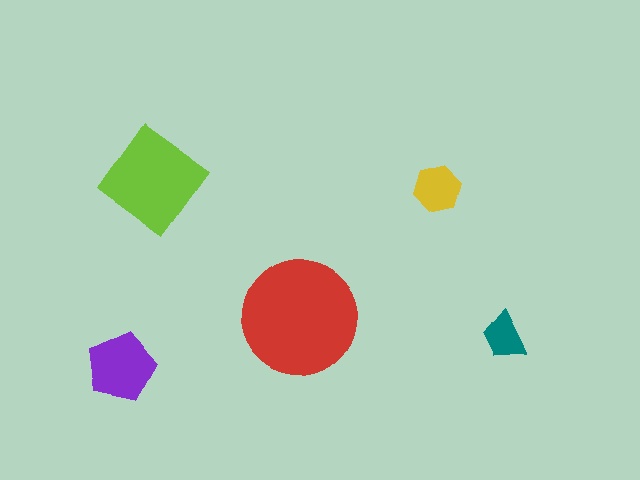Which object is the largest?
The red circle.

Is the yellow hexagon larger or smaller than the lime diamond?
Smaller.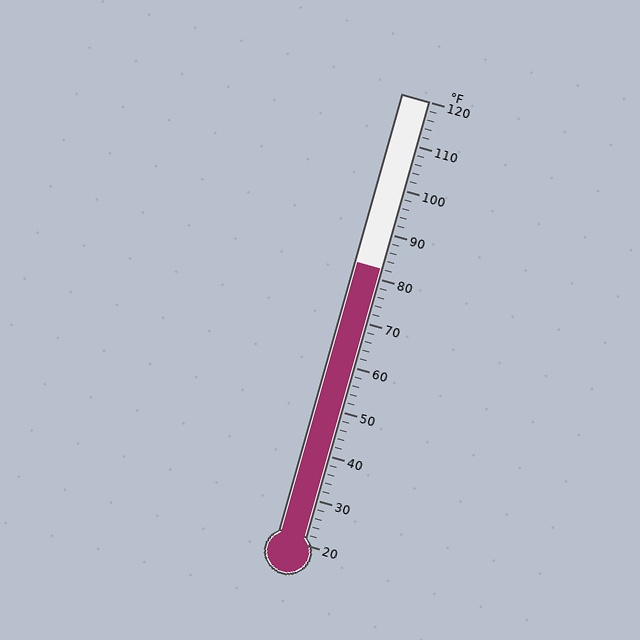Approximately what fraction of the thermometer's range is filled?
The thermometer is filled to approximately 60% of its range.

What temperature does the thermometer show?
The thermometer shows approximately 82°F.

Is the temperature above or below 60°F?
The temperature is above 60°F.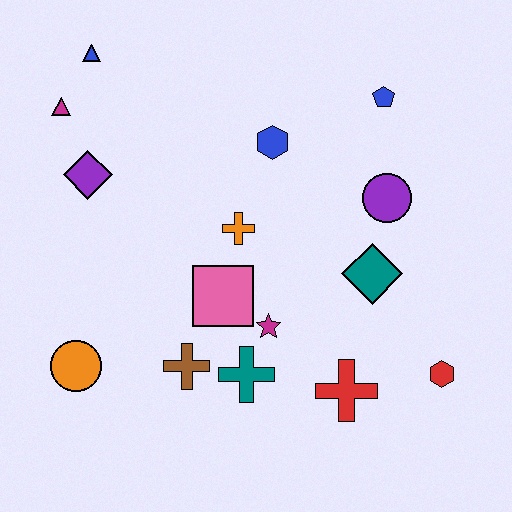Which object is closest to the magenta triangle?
The blue triangle is closest to the magenta triangle.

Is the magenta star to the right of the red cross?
No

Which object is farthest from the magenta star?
The blue triangle is farthest from the magenta star.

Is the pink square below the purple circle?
Yes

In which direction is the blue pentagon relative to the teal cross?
The blue pentagon is above the teal cross.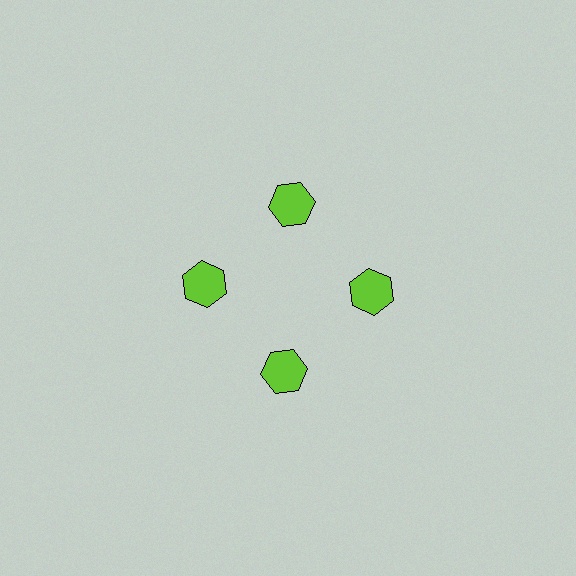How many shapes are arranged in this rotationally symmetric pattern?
There are 4 shapes, arranged in 4 groups of 1.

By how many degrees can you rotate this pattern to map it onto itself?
The pattern maps onto itself every 90 degrees of rotation.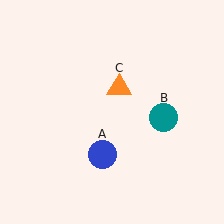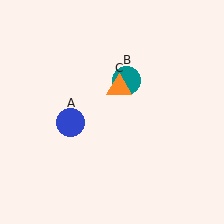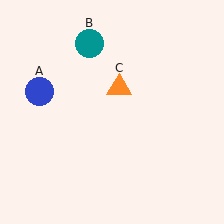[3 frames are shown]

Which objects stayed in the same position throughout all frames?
Orange triangle (object C) remained stationary.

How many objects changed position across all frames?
2 objects changed position: blue circle (object A), teal circle (object B).